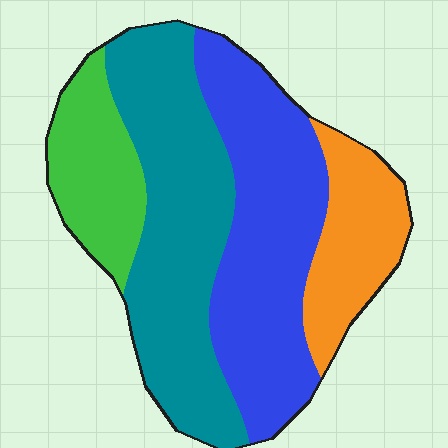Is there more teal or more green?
Teal.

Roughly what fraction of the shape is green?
Green covers roughly 15% of the shape.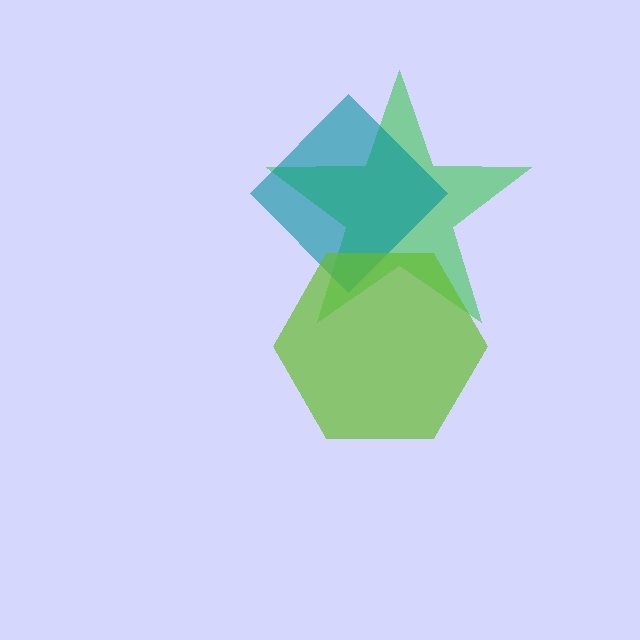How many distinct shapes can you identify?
There are 3 distinct shapes: a green star, a teal diamond, a lime hexagon.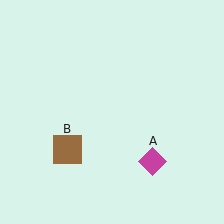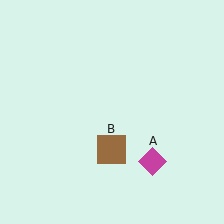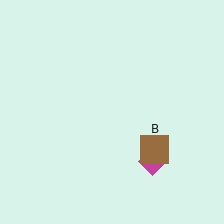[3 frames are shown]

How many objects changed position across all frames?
1 object changed position: brown square (object B).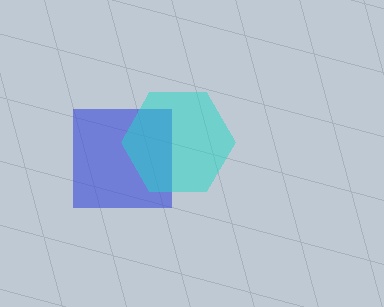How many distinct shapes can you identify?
There are 2 distinct shapes: a blue square, a cyan hexagon.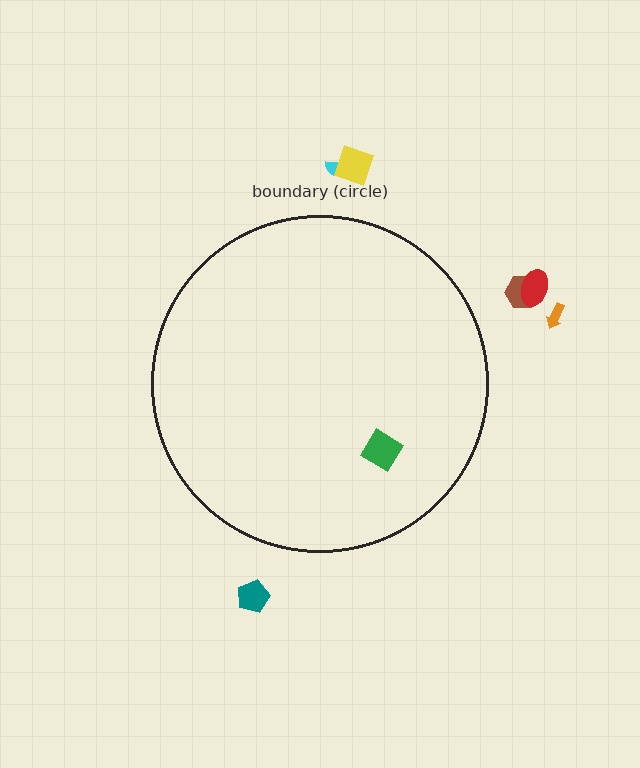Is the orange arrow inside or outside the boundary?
Outside.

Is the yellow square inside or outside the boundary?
Outside.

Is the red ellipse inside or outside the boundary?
Outside.